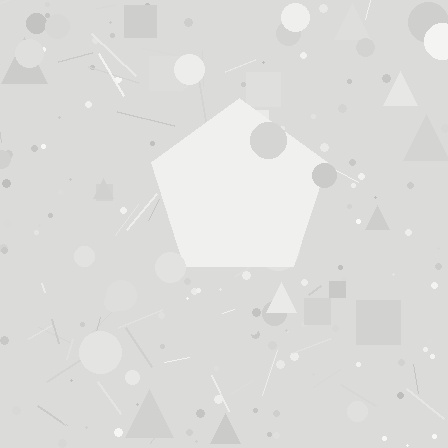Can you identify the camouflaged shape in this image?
The camouflaged shape is a pentagon.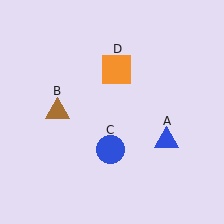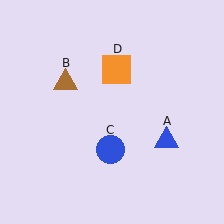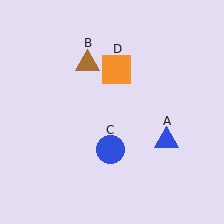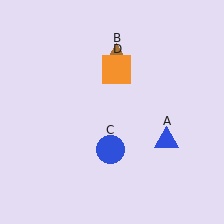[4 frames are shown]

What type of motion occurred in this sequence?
The brown triangle (object B) rotated clockwise around the center of the scene.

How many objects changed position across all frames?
1 object changed position: brown triangle (object B).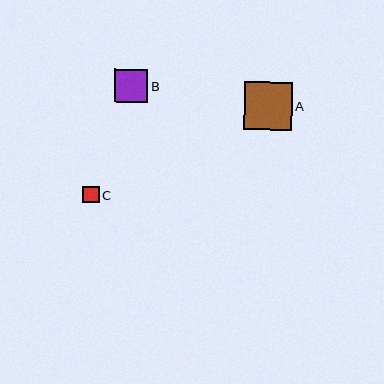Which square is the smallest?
Square C is the smallest with a size of approximately 16 pixels.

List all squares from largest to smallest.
From largest to smallest: A, B, C.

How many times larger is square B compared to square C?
Square B is approximately 2.0 times the size of square C.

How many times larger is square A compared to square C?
Square A is approximately 3.0 times the size of square C.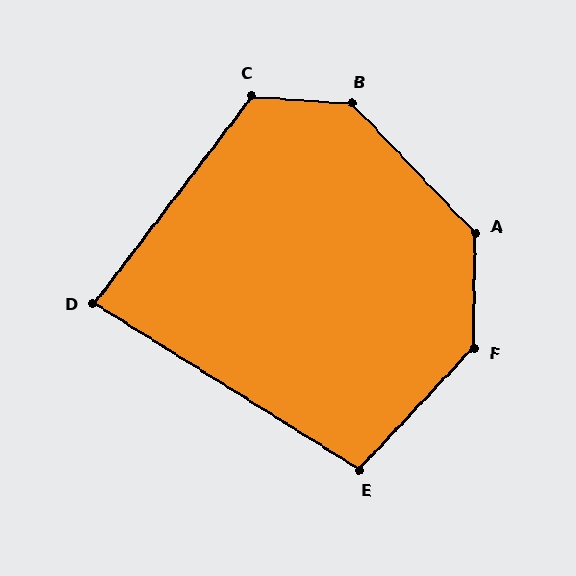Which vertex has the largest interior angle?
B, at approximately 138 degrees.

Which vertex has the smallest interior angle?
D, at approximately 85 degrees.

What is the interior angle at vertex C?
Approximately 123 degrees (obtuse).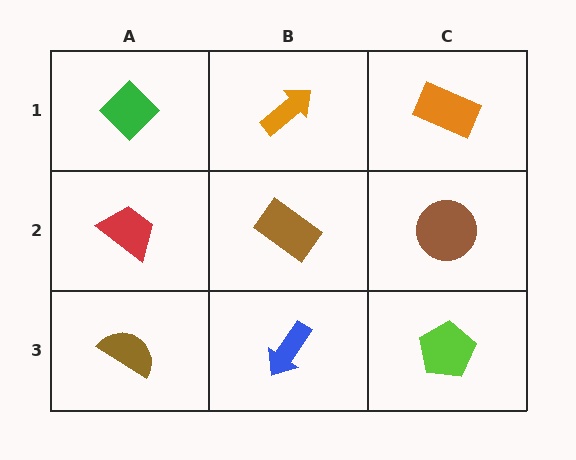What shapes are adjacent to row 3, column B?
A brown rectangle (row 2, column B), a brown semicircle (row 3, column A), a lime pentagon (row 3, column C).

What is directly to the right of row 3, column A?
A blue arrow.